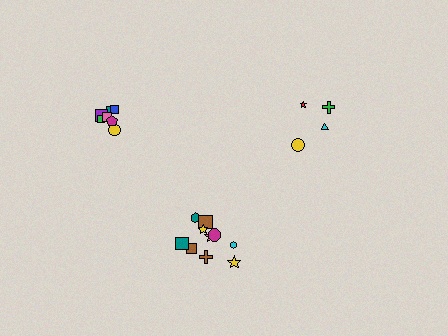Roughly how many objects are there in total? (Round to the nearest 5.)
Roughly 20 objects in total.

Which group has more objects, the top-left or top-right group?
The top-left group.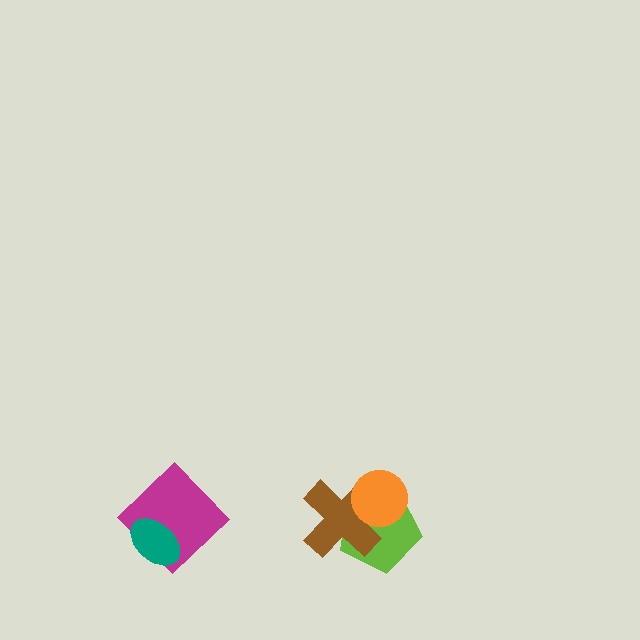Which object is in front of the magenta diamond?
The teal ellipse is in front of the magenta diamond.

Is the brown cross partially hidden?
Yes, it is partially covered by another shape.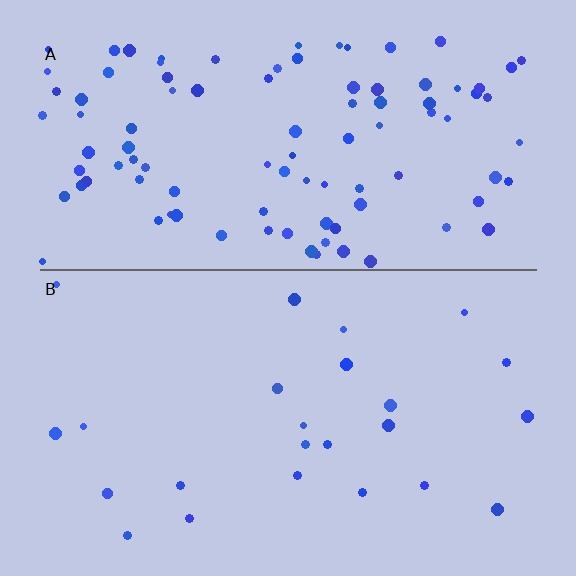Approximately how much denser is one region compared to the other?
Approximately 4.1× — region A over region B.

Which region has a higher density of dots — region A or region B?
A (the top).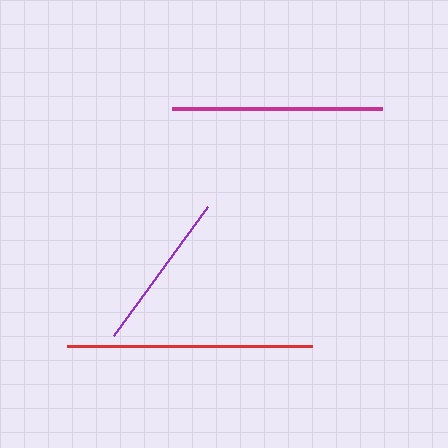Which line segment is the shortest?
The purple line is the shortest at approximately 159 pixels.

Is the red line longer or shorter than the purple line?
The red line is longer than the purple line.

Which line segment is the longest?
The red line is the longest at approximately 245 pixels.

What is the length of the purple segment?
The purple segment is approximately 159 pixels long.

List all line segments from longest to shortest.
From longest to shortest: red, magenta, purple.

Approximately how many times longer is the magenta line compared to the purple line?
The magenta line is approximately 1.3 times the length of the purple line.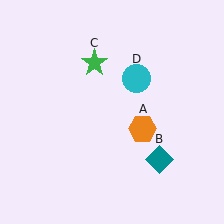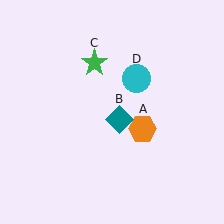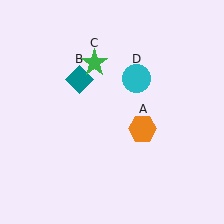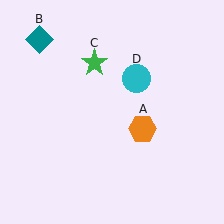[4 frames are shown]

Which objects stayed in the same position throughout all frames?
Orange hexagon (object A) and green star (object C) and cyan circle (object D) remained stationary.